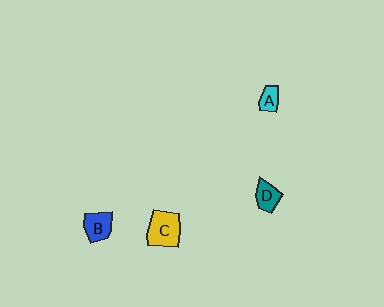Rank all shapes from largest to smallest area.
From largest to smallest: C (yellow), B (blue), D (teal), A (cyan).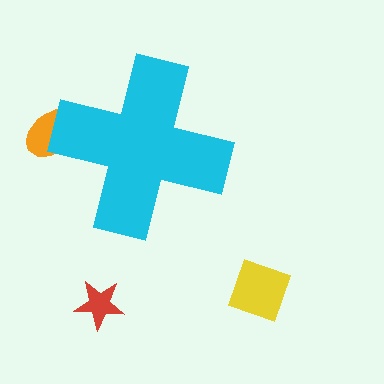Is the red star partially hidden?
No, the red star is fully visible.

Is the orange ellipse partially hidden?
Yes, the orange ellipse is partially hidden behind the cyan cross.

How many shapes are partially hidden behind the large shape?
1 shape is partially hidden.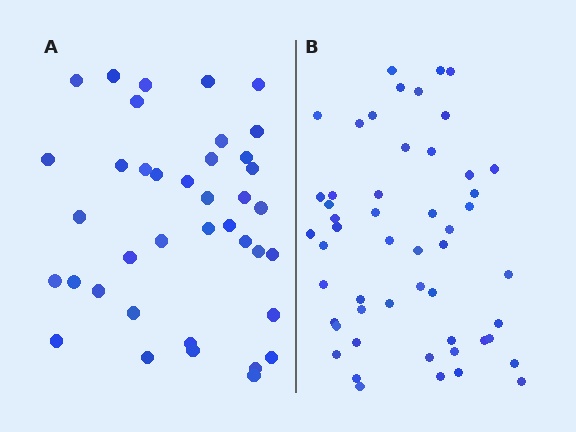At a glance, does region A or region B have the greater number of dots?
Region B (the right region) has more dots.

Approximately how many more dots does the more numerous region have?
Region B has approximately 15 more dots than region A.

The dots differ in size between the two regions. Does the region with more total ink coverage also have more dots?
No. Region A has more total ink coverage because its dots are larger, but region B actually contains more individual dots. Total area can be misleading — the number of items is what matters here.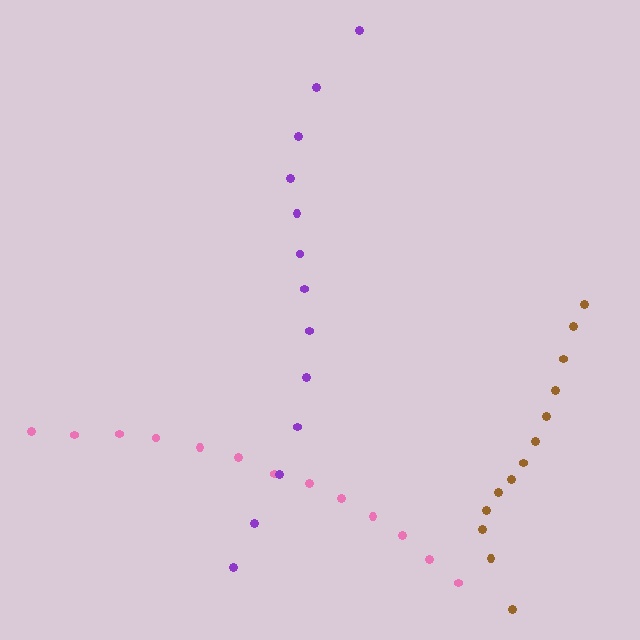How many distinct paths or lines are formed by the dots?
There are 3 distinct paths.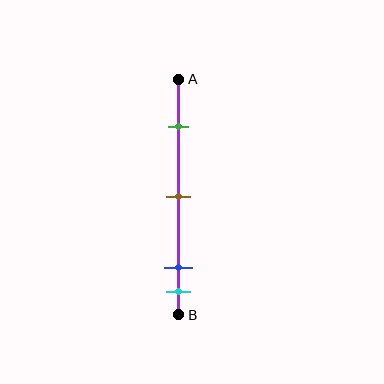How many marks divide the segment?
There are 4 marks dividing the segment.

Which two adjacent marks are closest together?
The blue and cyan marks are the closest adjacent pair.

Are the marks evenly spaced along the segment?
No, the marks are not evenly spaced.